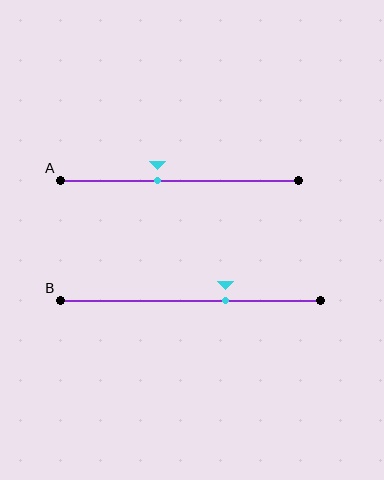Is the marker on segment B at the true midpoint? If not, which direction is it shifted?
No, the marker on segment B is shifted to the right by about 13% of the segment length.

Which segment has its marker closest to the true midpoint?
Segment A has its marker closest to the true midpoint.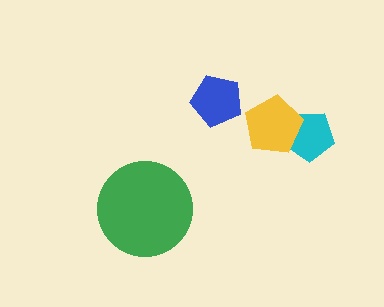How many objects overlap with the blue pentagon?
0 objects overlap with the blue pentagon.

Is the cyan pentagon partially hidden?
Yes, it is partially covered by another shape.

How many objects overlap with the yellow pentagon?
1 object overlaps with the yellow pentagon.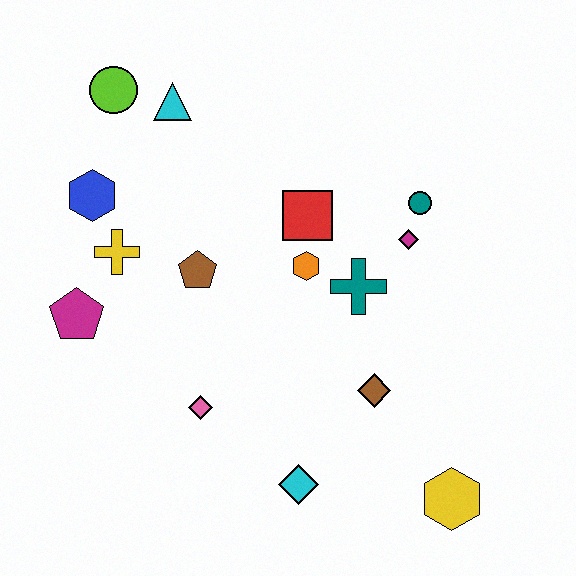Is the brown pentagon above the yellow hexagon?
Yes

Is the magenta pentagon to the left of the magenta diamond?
Yes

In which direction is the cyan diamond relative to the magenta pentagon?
The cyan diamond is to the right of the magenta pentagon.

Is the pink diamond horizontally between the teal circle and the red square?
No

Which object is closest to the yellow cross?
The blue hexagon is closest to the yellow cross.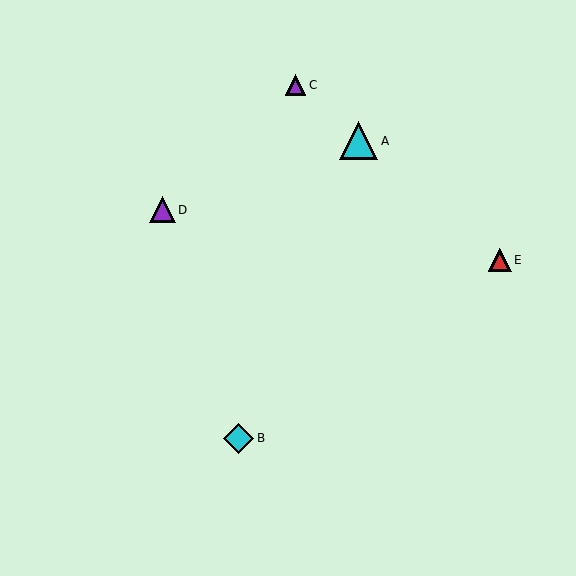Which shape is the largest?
The cyan triangle (labeled A) is the largest.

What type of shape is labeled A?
Shape A is a cyan triangle.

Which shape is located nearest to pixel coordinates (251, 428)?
The cyan diamond (labeled B) at (239, 438) is nearest to that location.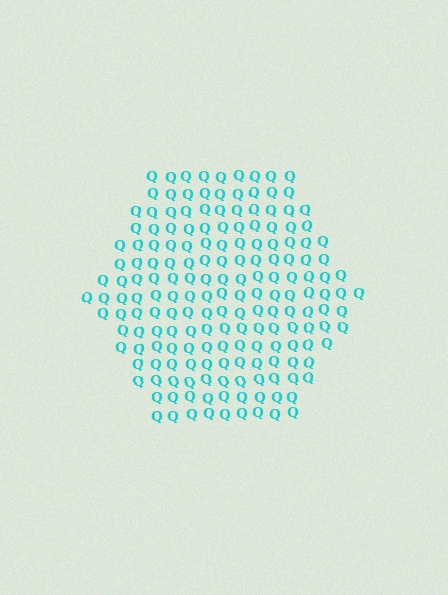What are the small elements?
The small elements are letter Q's.